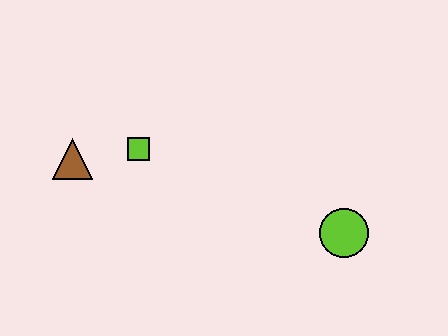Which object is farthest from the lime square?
The lime circle is farthest from the lime square.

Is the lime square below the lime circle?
No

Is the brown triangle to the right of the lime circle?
No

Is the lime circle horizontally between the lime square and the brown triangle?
No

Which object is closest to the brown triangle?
The lime square is closest to the brown triangle.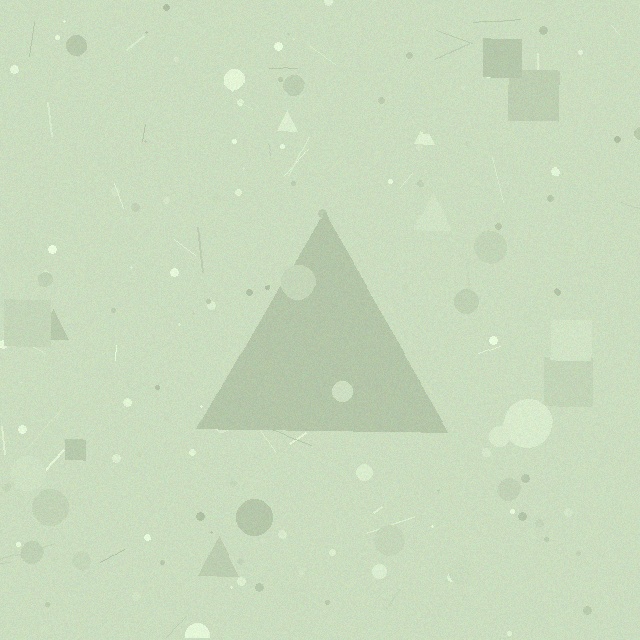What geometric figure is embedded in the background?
A triangle is embedded in the background.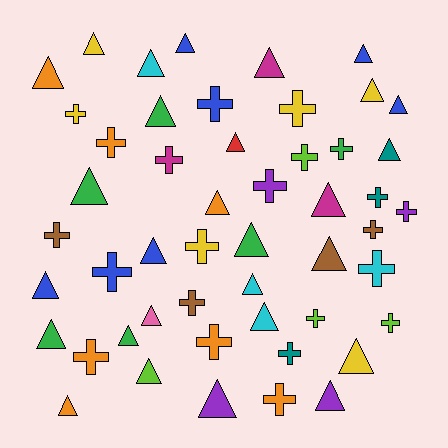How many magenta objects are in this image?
There are 3 magenta objects.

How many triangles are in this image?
There are 28 triangles.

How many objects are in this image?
There are 50 objects.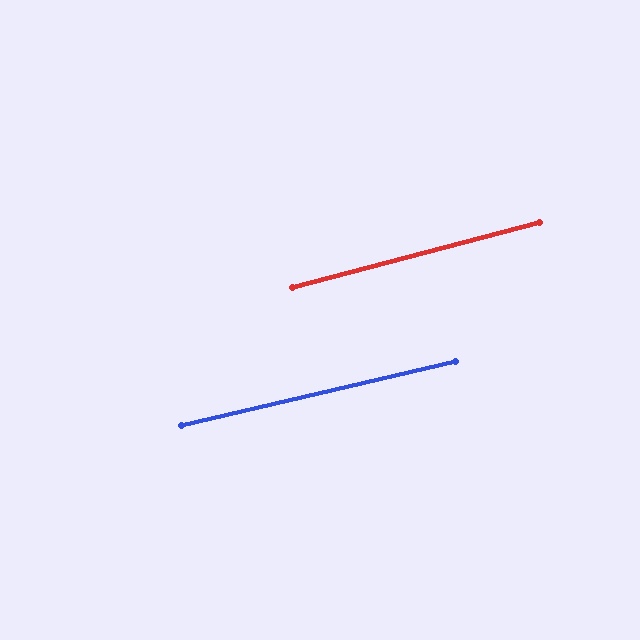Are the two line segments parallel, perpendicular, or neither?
Parallel — their directions differ by only 1.6°.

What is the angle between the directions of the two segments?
Approximately 2 degrees.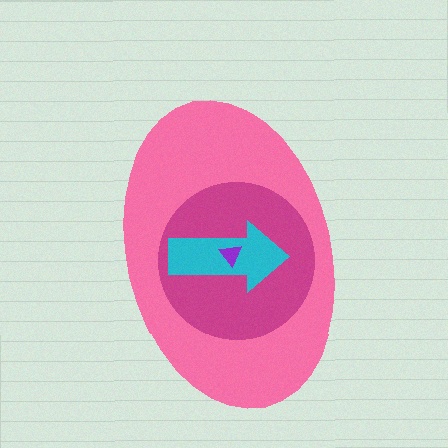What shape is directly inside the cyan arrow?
The purple triangle.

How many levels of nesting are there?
4.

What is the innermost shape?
The purple triangle.